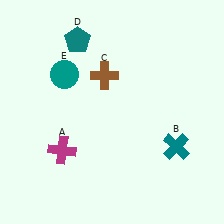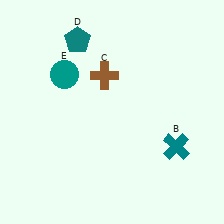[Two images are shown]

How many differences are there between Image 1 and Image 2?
There is 1 difference between the two images.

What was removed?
The magenta cross (A) was removed in Image 2.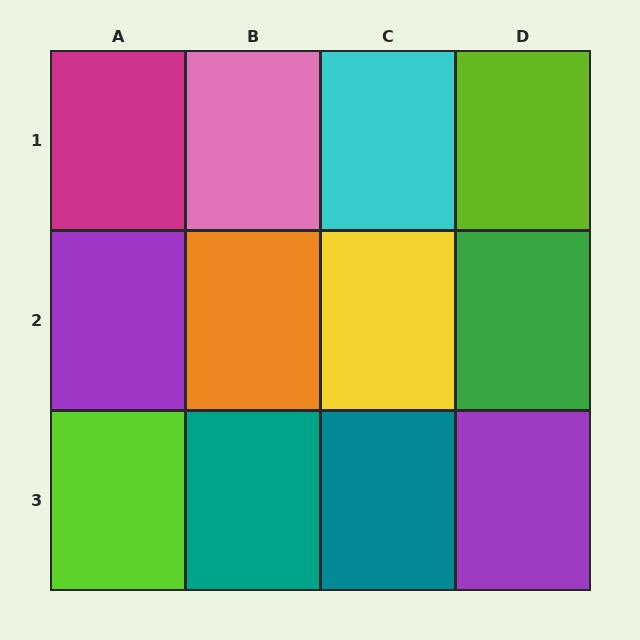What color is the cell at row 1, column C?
Cyan.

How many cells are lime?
2 cells are lime.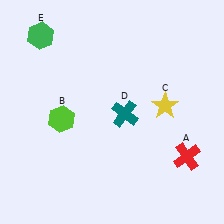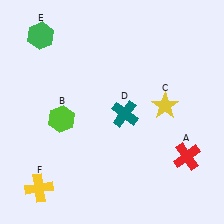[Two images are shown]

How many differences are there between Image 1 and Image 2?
There is 1 difference between the two images.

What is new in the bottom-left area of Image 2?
A yellow cross (F) was added in the bottom-left area of Image 2.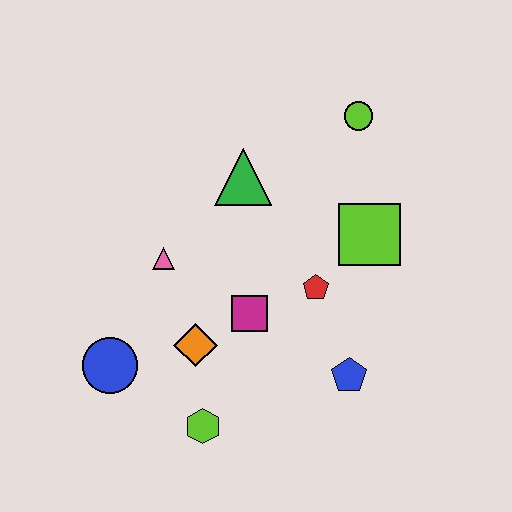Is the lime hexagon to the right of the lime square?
No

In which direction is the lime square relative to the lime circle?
The lime square is below the lime circle.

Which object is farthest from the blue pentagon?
The lime circle is farthest from the blue pentagon.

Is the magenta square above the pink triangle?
No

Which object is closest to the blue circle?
The orange diamond is closest to the blue circle.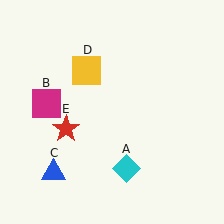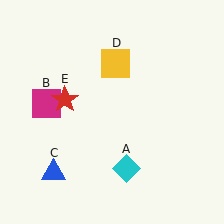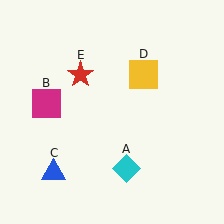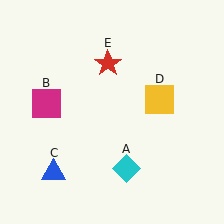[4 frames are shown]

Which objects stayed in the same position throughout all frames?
Cyan diamond (object A) and magenta square (object B) and blue triangle (object C) remained stationary.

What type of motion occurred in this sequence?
The yellow square (object D), red star (object E) rotated clockwise around the center of the scene.